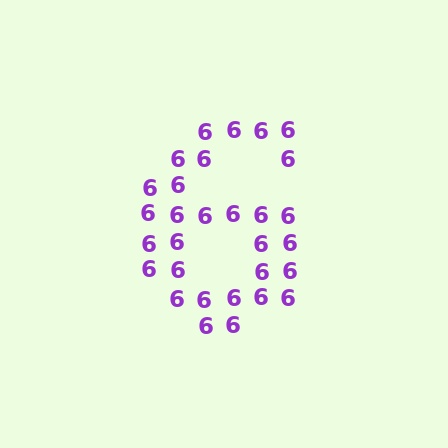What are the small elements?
The small elements are digit 6's.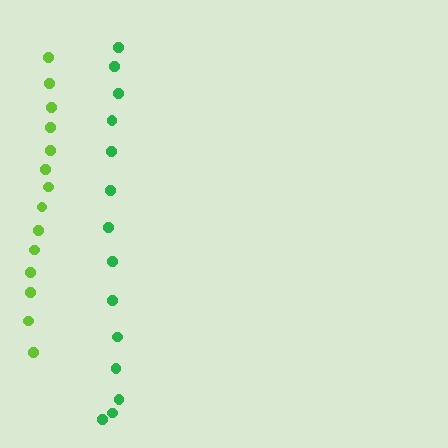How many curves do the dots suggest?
There are 2 distinct paths.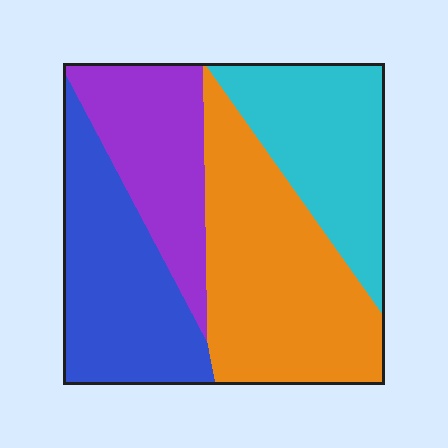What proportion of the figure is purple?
Purple takes up between a sixth and a third of the figure.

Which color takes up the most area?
Orange, at roughly 35%.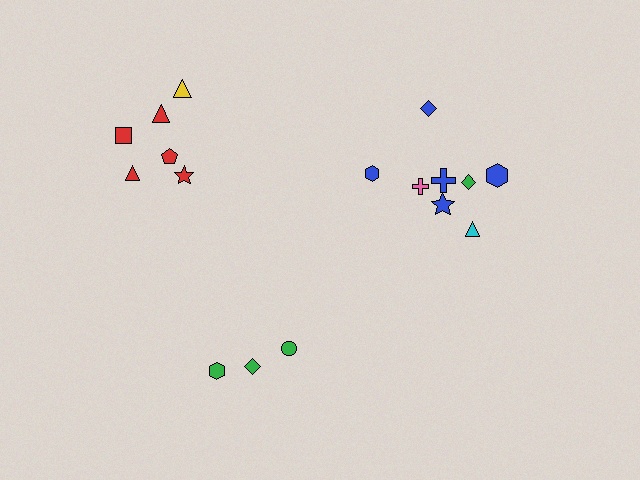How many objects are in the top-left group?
There are 6 objects.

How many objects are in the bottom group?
There are 3 objects.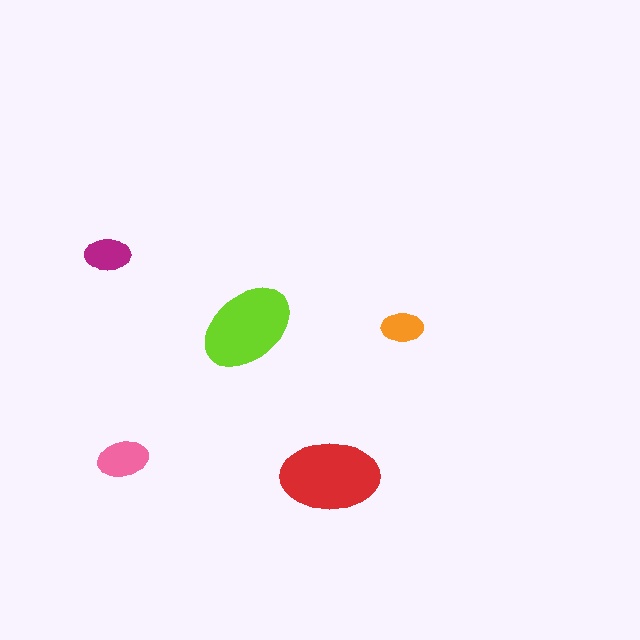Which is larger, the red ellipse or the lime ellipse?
The red one.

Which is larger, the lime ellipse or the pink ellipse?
The lime one.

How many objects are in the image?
There are 5 objects in the image.